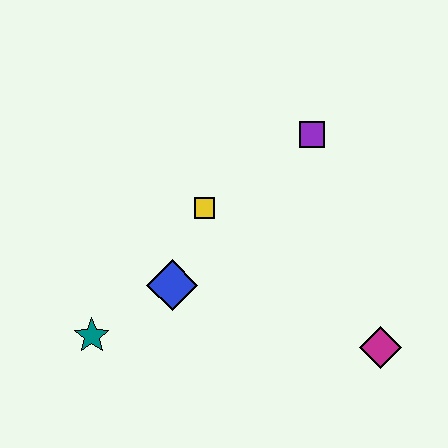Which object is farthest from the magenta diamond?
The teal star is farthest from the magenta diamond.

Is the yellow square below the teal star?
No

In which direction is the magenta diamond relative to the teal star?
The magenta diamond is to the right of the teal star.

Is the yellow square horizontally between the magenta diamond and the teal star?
Yes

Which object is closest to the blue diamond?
The yellow square is closest to the blue diamond.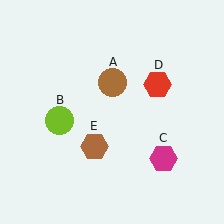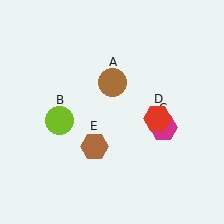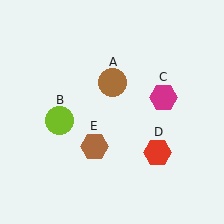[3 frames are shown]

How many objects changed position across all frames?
2 objects changed position: magenta hexagon (object C), red hexagon (object D).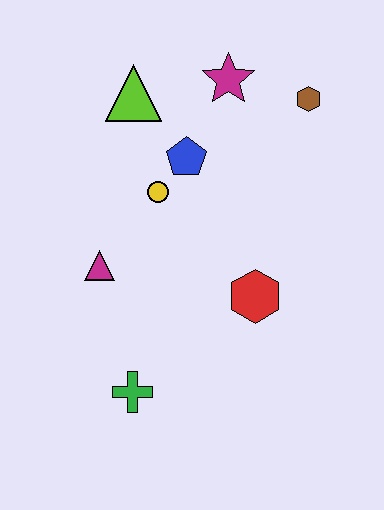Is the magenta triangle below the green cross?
No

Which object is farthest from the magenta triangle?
The brown hexagon is farthest from the magenta triangle.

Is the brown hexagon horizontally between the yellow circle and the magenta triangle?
No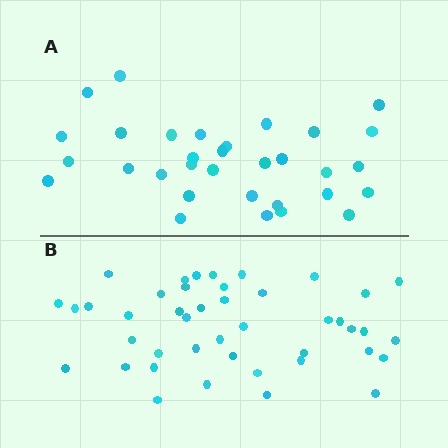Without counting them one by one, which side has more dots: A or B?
Region B (the bottom region) has more dots.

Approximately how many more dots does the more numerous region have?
Region B has roughly 12 or so more dots than region A.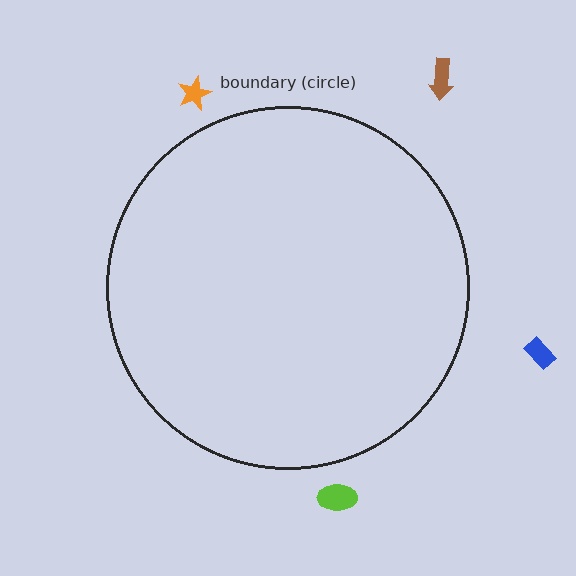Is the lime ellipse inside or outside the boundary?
Outside.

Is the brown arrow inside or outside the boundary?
Outside.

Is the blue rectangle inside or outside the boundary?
Outside.